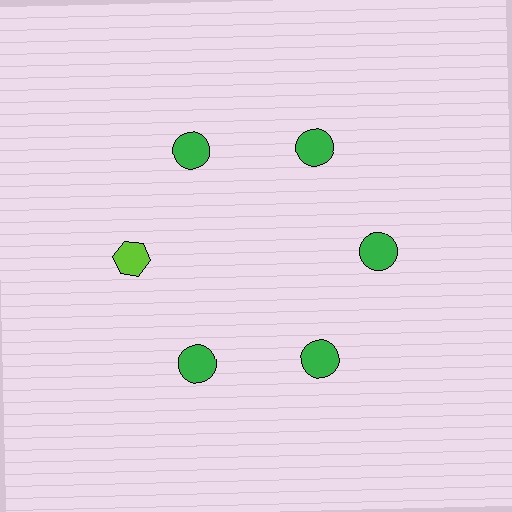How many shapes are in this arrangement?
There are 6 shapes arranged in a ring pattern.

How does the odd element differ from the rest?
It differs in both color (lime instead of green) and shape (hexagon instead of circle).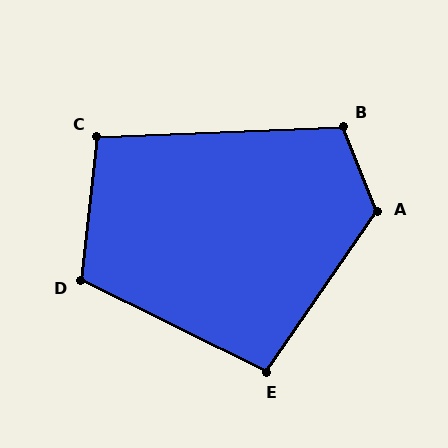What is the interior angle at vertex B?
Approximately 109 degrees (obtuse).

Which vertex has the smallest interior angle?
E, at approximately 99 degrees.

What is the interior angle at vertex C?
Approximately 99 degrees (obtuse).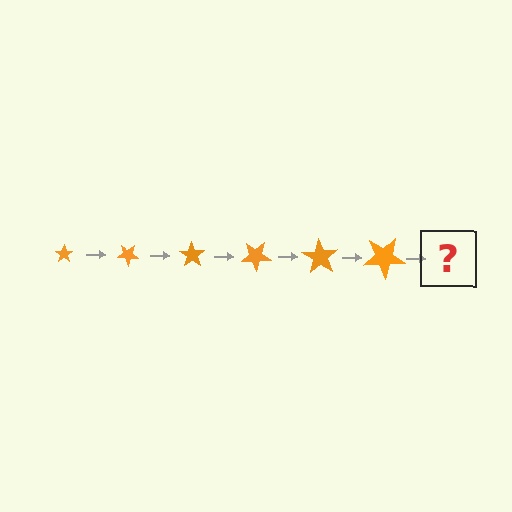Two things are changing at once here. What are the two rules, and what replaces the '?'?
The two rules are that the star grows larger each step and it rotates 35 degrees each step. The '?' should be a star, larger than the previous one and rotated 210 degrees from the start.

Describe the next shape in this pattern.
It should be a star, larger than the previous one and rotated 210 degrees from the start.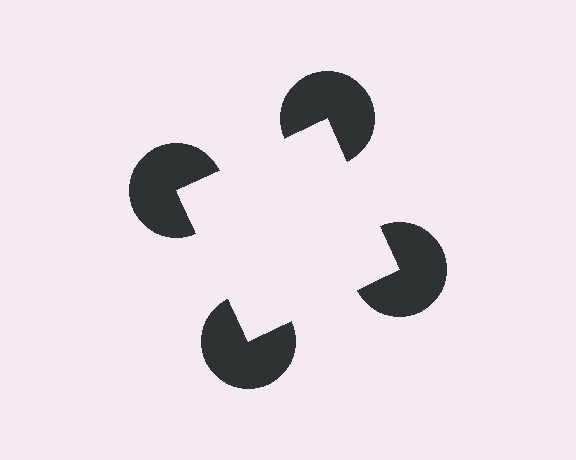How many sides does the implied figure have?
4 sides.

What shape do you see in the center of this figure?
An illusory square — its edges are inferred from the aligned wedge cuts in the pac-man discs, not physically drawn.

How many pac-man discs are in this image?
There are 4 — one at each vertex of the illusory square.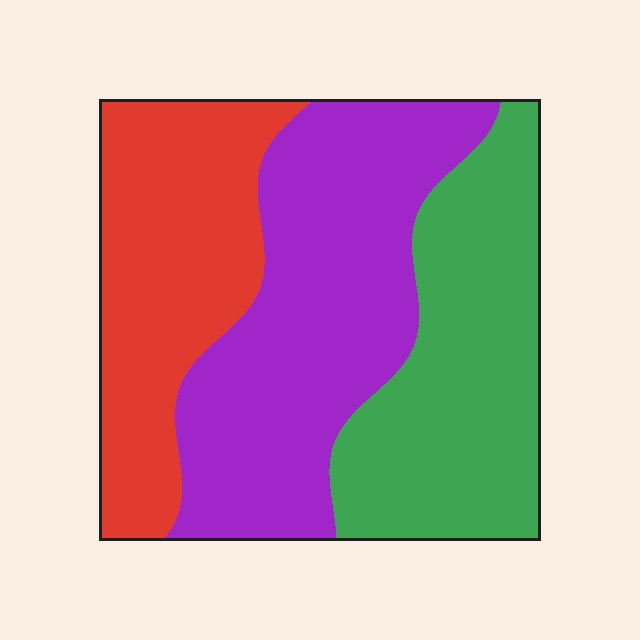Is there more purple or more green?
Purple.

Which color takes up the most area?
Purple, at roughly 40%.